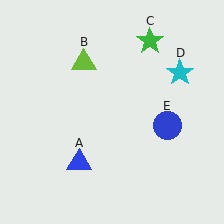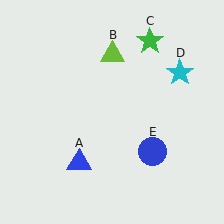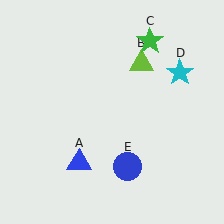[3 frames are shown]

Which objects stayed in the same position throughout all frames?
Blue triangle (object A) and green star (object C) and cyan star (object D) remained stationary.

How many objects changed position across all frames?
2 objects changed position: lime triangle (object B), blue circle (object E).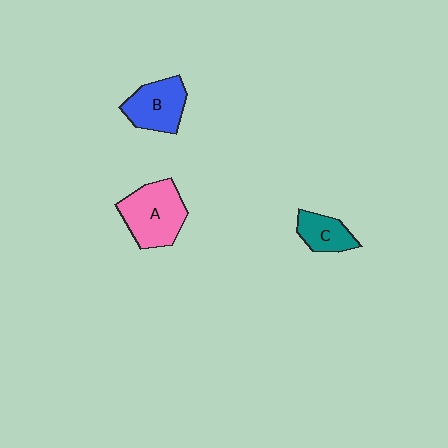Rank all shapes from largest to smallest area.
From largest to smallest: A (pink), B (blue), C (teal).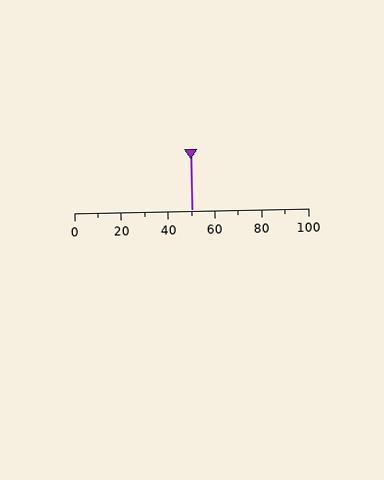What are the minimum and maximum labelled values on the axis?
The axis runs from 0 to 100.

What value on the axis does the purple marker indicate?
The marker indicates approximately 50.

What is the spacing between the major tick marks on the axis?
The major ticks are spaced 20 apart.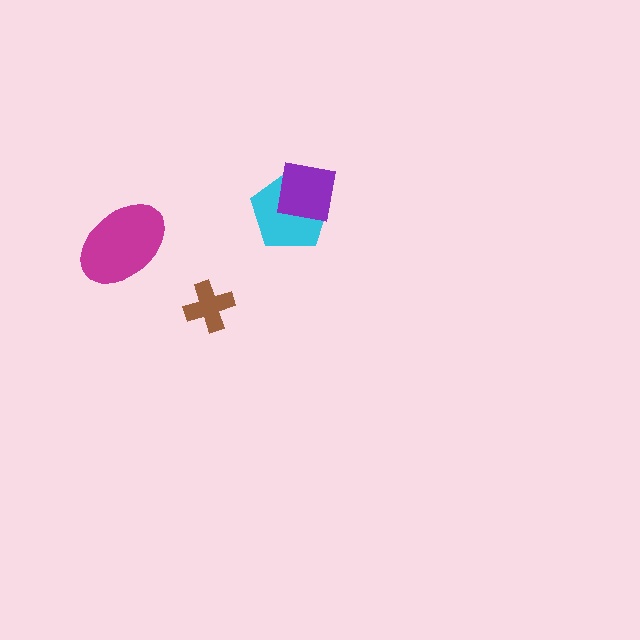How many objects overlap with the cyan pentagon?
1 object overlaps with the cyan pentagon.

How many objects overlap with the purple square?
1 object overlaps with the purple square.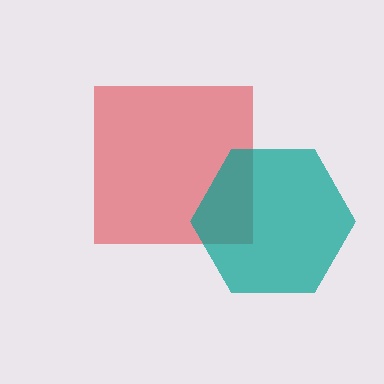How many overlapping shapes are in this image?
There are 2 overlapping shapes in the image.